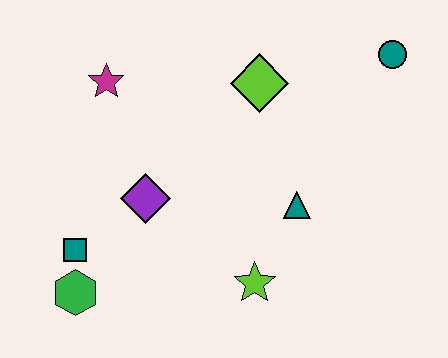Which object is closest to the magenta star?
The purple diamond is closest to the magenta star.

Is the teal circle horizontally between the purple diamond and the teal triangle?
No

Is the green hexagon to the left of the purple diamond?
Yes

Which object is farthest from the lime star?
The teal circle is farthest from the lime star.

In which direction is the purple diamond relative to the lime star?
The purple diamond is to the left of the lime star.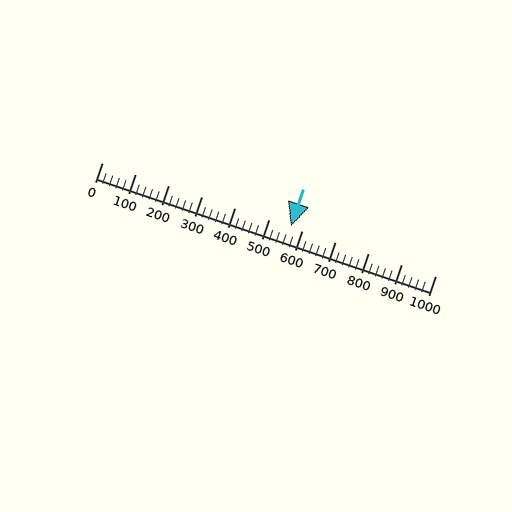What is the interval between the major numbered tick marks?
The major tick marks are spaced 100 units apart.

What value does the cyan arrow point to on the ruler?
The cyan arrow points to approximately 567.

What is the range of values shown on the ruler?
The ruler shows values from 0 to 1000.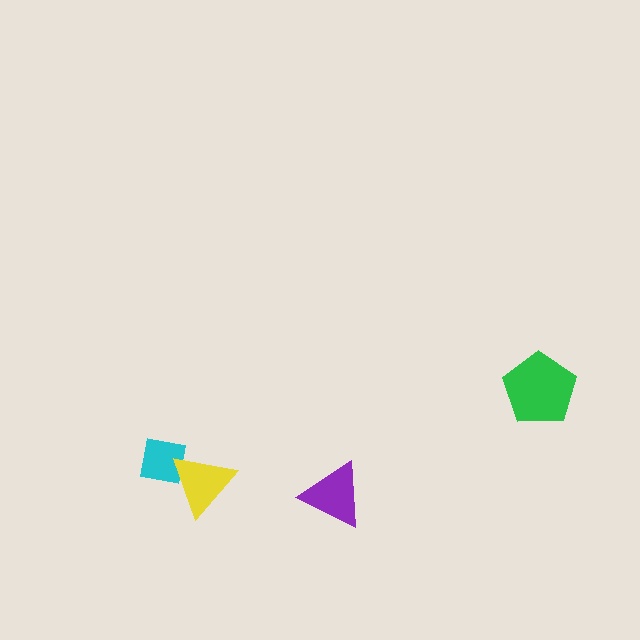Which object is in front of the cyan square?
The yellow triangle is in front of the cyan square.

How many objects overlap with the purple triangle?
0 objects overlap with the purple triangle.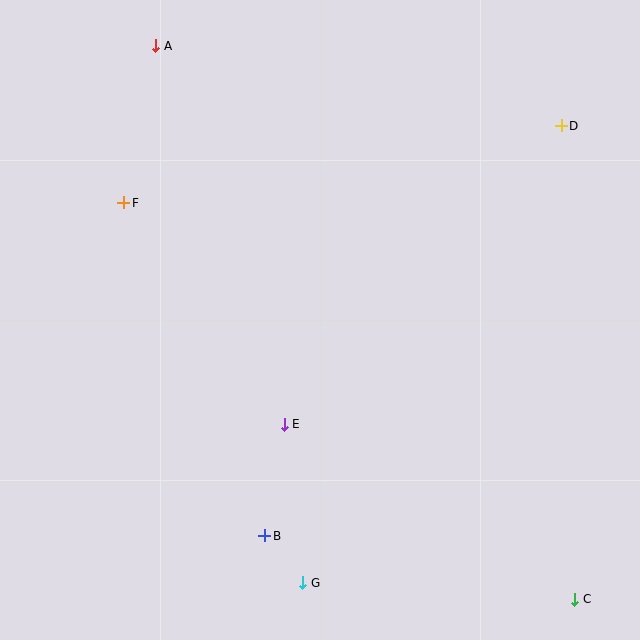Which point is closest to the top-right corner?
Point D is closest to the top-right corner.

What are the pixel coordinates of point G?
Point G is at (303, 583).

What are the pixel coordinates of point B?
Point B is at (265, 536).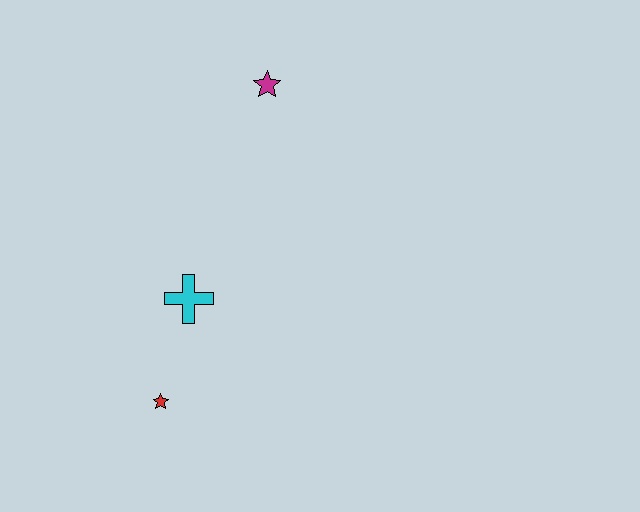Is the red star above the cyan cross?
No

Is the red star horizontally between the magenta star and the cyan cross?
No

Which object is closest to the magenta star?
The cyan cross is closest to the magenta star.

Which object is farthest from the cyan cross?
The magenta star is farthest from the cyan cross.